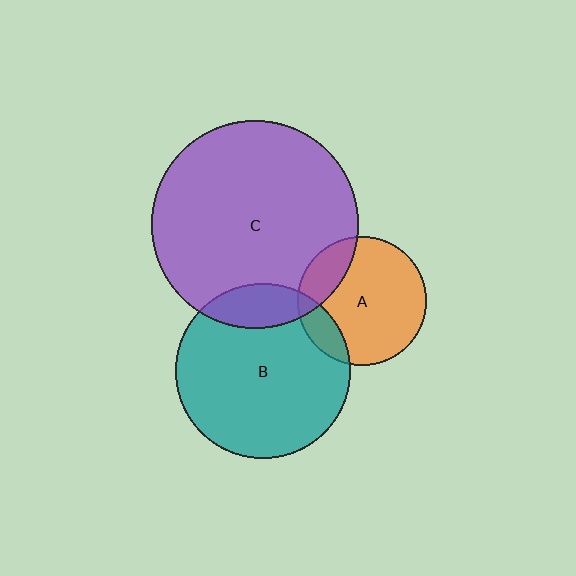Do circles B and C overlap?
Yes.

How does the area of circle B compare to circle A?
Approximately 1.8 times.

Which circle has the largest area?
Circle C (purple).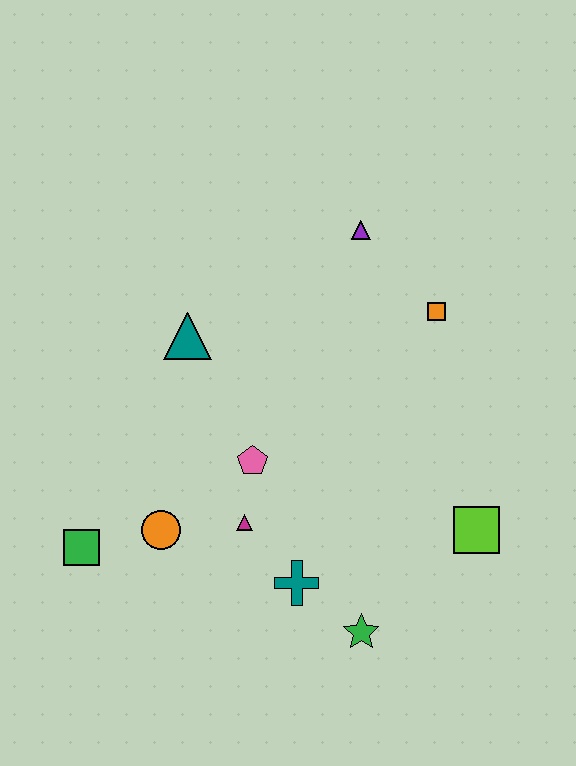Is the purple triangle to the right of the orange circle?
Yes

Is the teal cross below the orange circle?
Yes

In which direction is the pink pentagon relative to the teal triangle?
The pink pentagon is below the teal triangle.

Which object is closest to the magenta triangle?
The pink pentagon is closest to the magenta triangle.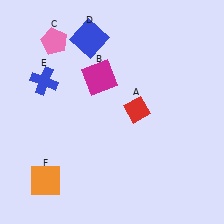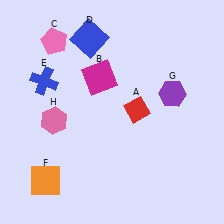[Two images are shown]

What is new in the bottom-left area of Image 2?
A pink hexagon (H) was added in the bottom-left area of Image 2.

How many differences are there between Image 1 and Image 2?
There are 2 differences between the two images.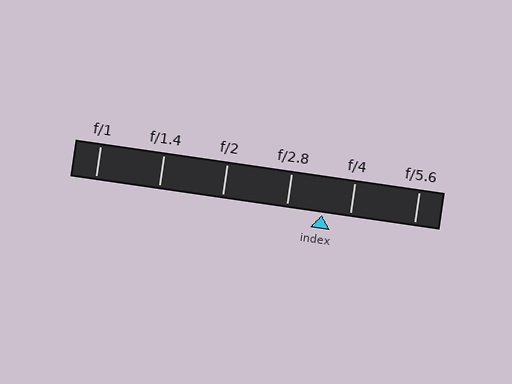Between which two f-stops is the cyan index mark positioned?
The index mark is between f/2.8 and f/4.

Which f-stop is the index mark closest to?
The index mark is closest to f/4.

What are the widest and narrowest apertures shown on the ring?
The widest aperture shown is f/1 and the narrowest is f/5.6.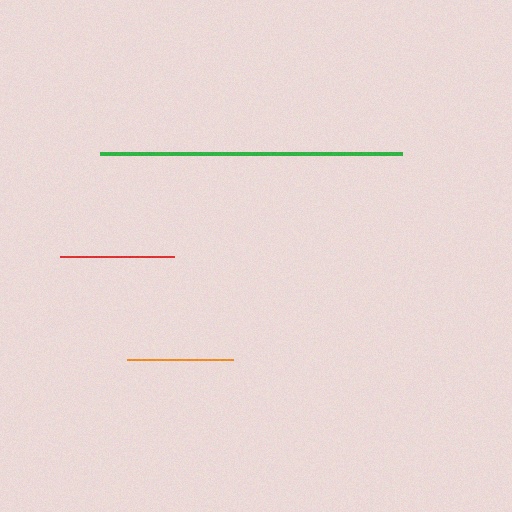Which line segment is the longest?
The green line is the longest at approximately 302 pixels.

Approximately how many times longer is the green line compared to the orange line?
The green line is approximately 2.9 times the length of the orange line.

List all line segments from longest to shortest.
From longest to shortest: green, red, orange.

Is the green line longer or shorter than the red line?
The green line is longer than the red line.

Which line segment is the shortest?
The orange line is the shortest at approximately 106 pixels.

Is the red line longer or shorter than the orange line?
The red line is longer than the orange line.